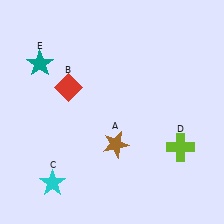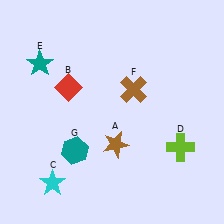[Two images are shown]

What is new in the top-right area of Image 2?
A brown cross (F) was added in the top-right area of Image 2.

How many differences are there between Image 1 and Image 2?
There are 2 differences between the two images.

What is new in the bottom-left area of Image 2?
A teal hexagon (G) was added in the bottom-left area of Image 2.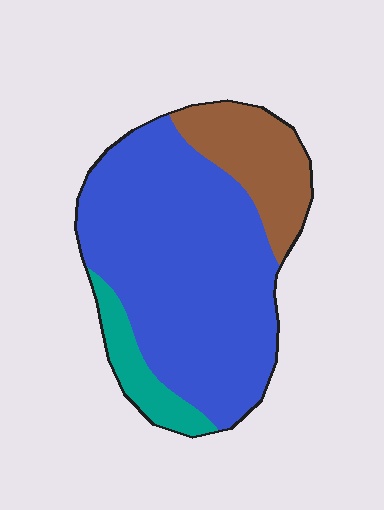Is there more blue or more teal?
Blue.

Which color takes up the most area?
Blue, at roughly 70%.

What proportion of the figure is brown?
Brown covers 19% of the figure.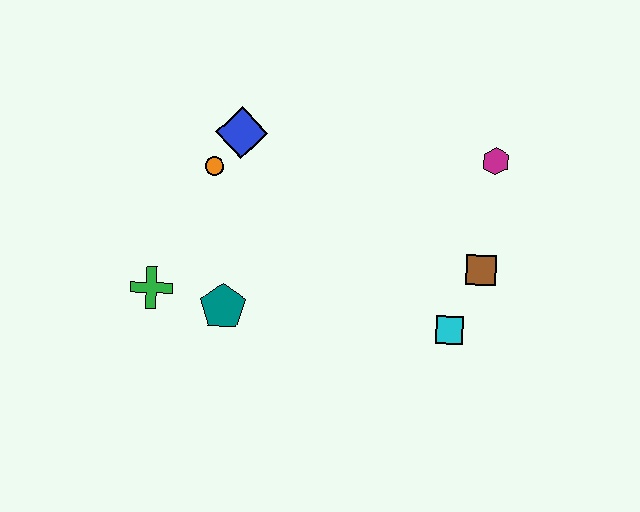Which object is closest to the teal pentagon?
The green cross is closest to the teal pentagon.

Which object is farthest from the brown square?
The green cross is farthest from the brown square.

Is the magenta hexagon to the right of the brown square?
Yes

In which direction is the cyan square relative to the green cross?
The cyan square is to the right of the green cross.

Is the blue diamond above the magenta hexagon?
Yes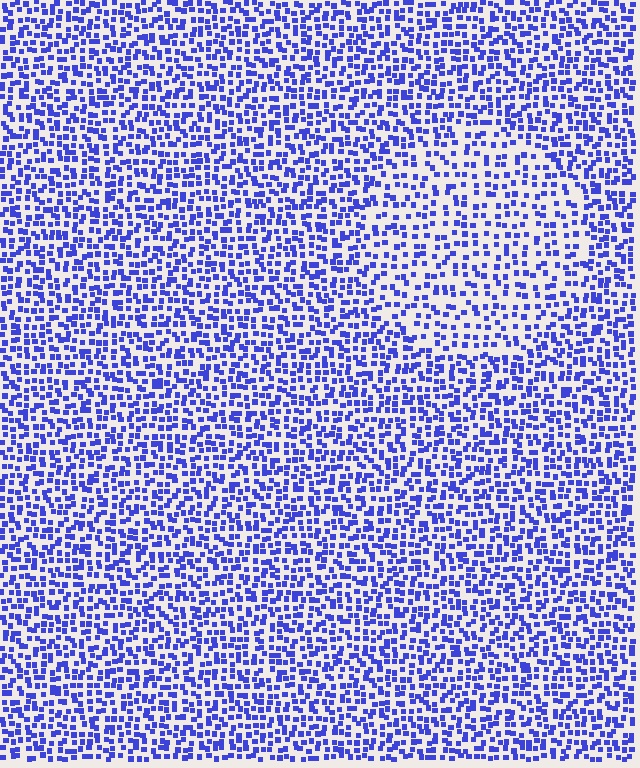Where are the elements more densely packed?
The elements are more densely packed outside the circle boundary.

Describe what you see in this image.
The image contains small blue elements arranged at two different densities. A circle-shaped region is visible where the elements are less densely packed than the surrounding area.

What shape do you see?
I see a circle.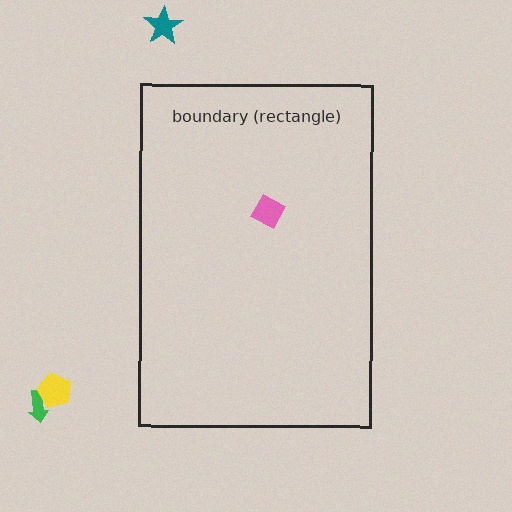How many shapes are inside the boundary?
1 inside, 3 outside.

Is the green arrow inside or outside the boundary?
Outside.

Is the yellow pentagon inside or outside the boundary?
Outside.